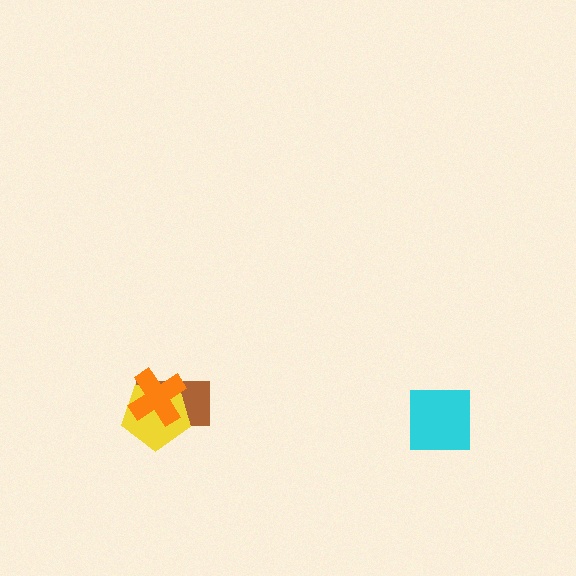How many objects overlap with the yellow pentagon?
2 objects overlap with the yellow pentagon.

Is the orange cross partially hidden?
No, no other shape covers it.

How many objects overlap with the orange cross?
2 objects overlap with the orange cross.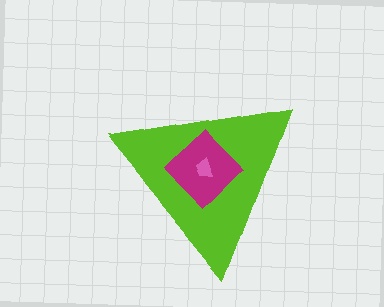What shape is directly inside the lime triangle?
The magenta diamond.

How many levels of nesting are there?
3.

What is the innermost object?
The pink trapezoid.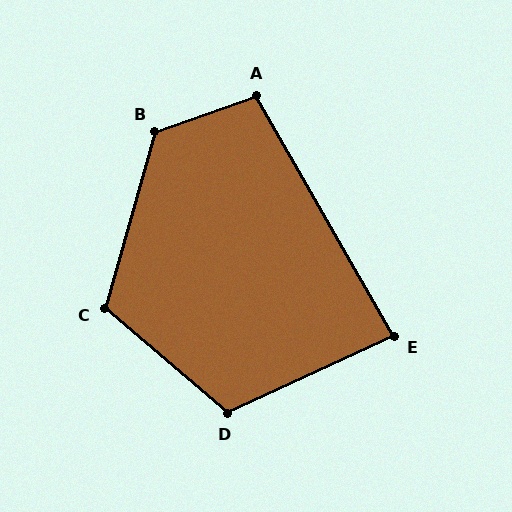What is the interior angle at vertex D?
Approximately 115 degrees (obtuse).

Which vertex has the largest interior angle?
B, at approximately 125 degrees.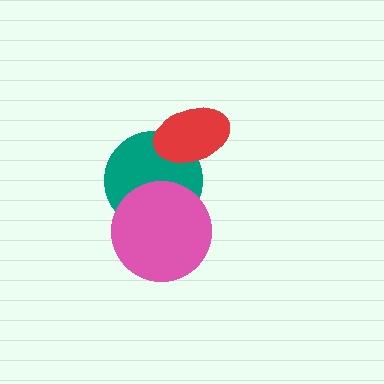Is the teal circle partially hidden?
Yes, it is partially covered by another shape.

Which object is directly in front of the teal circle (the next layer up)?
The red ellipse is directly in front of the teal circle.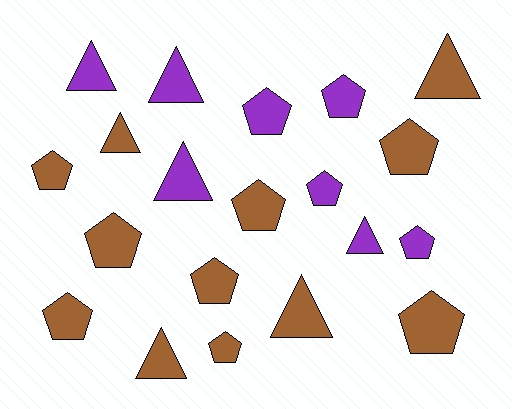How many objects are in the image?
There are 20 objects.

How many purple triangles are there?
There are 4 purple triangles.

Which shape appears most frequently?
Pentagon, with 12 objects.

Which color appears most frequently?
Brown, with 12 objects.